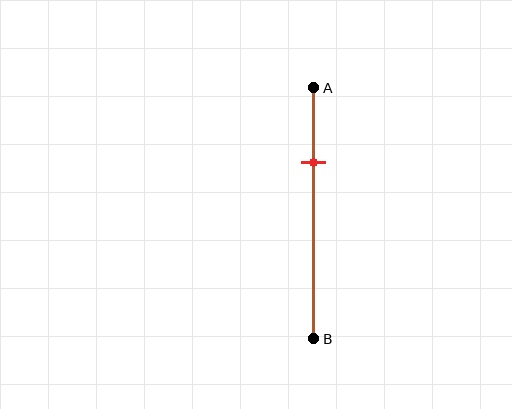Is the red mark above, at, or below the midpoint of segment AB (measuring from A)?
The red mark is above the midpoint of segment AB.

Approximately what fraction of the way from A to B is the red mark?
The red mark is approximately 30% of the way from A to B.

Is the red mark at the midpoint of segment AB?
No, the mark is at about 30% from A, not at the 50% midpoint.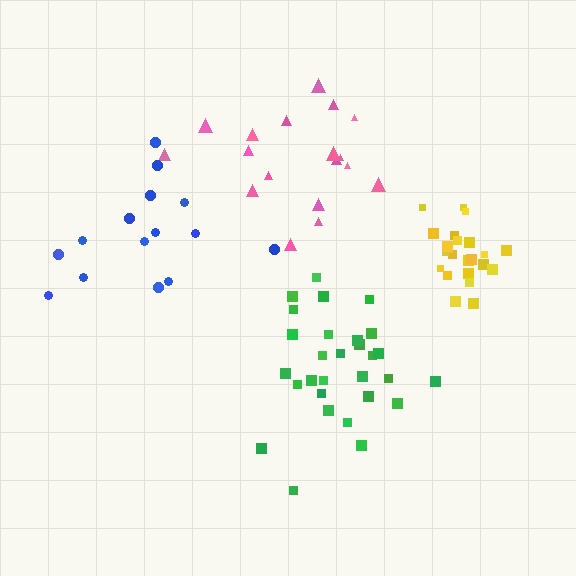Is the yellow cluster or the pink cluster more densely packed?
Yellow.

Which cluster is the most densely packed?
Yellow.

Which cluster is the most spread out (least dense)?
Blue.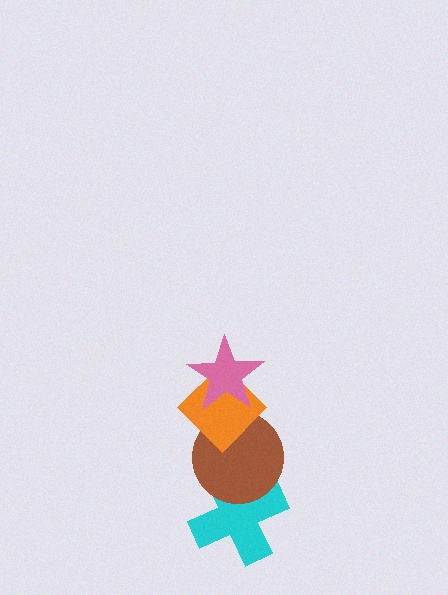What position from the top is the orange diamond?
The orange diamond is 2nd from the top.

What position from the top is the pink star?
The pink star is 1st from the top.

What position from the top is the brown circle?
The brown circle is 3rd from the top.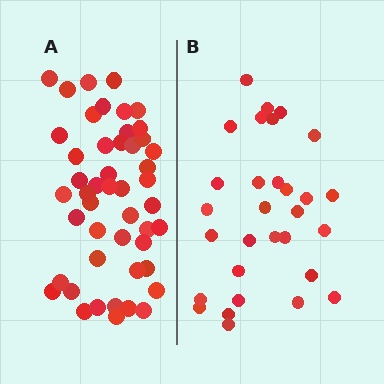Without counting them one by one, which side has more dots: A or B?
Region A (the left region) has more dots.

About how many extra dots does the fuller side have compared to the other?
Region A has approximately 20 more dots than region B.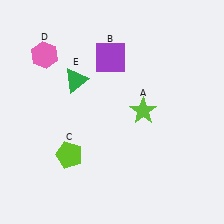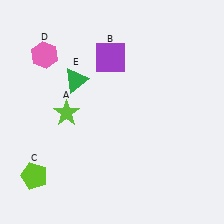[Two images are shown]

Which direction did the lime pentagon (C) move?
The lime pentagon (C) moved left.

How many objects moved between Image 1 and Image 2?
2 objects moved between the two images.